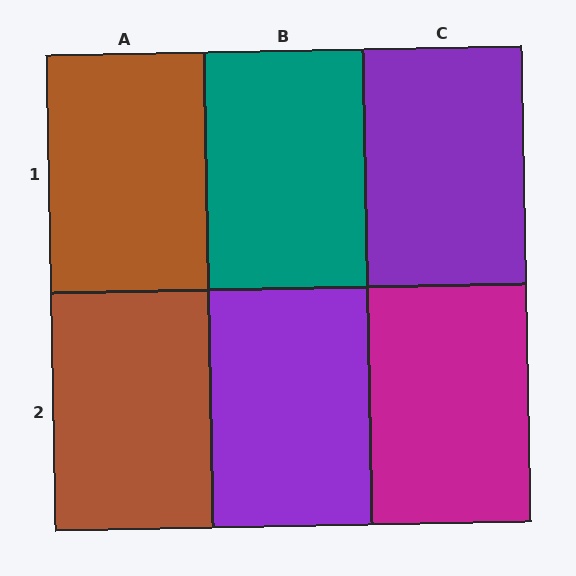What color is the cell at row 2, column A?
Brown.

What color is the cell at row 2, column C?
Magenta.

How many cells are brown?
2 cells are brown.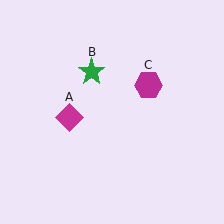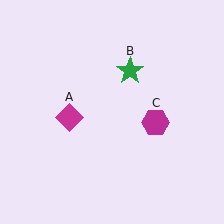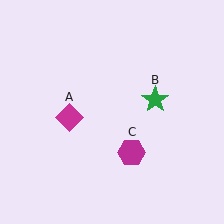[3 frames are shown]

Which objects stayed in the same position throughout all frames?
Magenta diamond (object A) remained stationary.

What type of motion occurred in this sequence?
The green star (object B), magenta hexagon (object C) rotated clockwise around the center of the scene.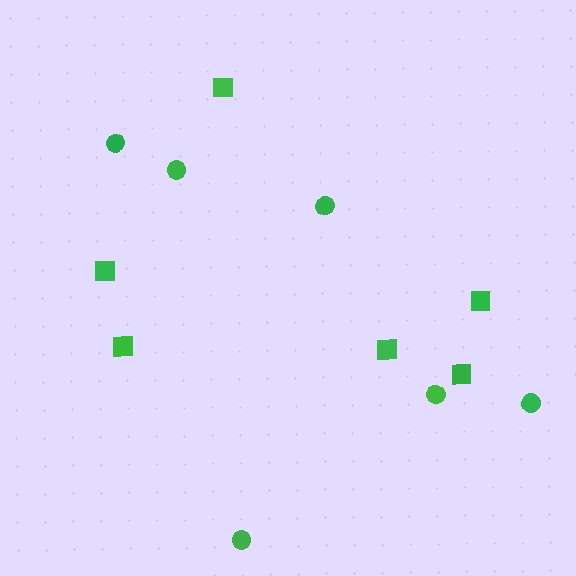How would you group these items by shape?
There are 2 groups: one group of squares (6) and one group of circles (6).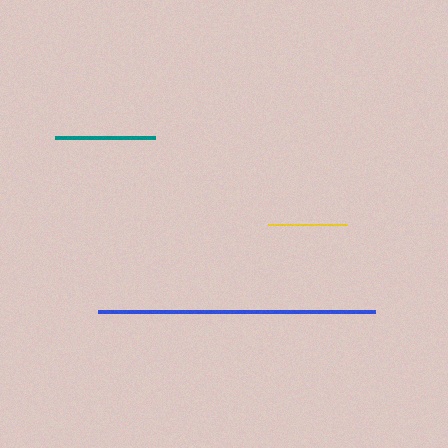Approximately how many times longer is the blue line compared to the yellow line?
The blue line is approximately 3.5 times the length of the yellow line.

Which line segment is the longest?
The blue line is the longest at approximately 277 pixels.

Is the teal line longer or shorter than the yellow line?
The teal line is longer than the yellow line.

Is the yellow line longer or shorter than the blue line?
The blue line is longer than the yellow line.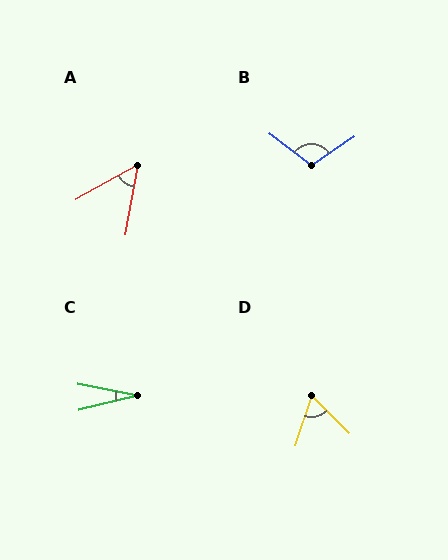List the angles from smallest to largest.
C (25°), A (50°), D (63°), B (108°).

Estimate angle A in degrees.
Approximately 50 degrees.